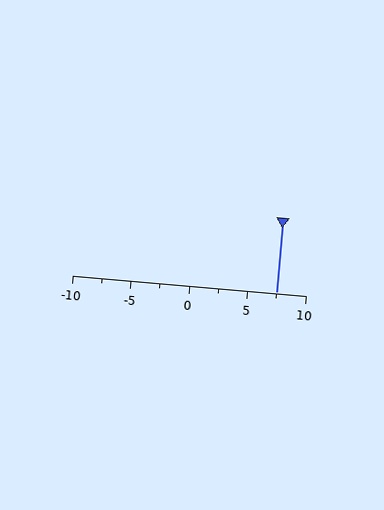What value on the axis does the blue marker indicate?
The marker indicates approximately 7.5.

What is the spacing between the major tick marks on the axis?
The major ticks are spaced 5 apart.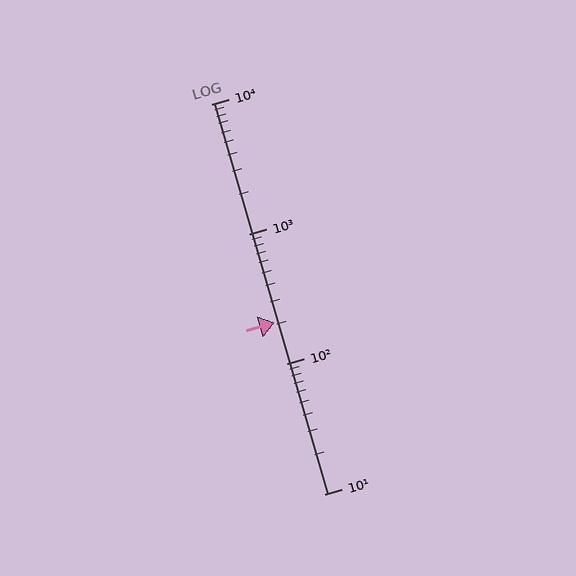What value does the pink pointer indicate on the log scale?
The pointer indicates approximately 210.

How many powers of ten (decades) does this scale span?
The scale spans 3 decades, from 10 to 10000.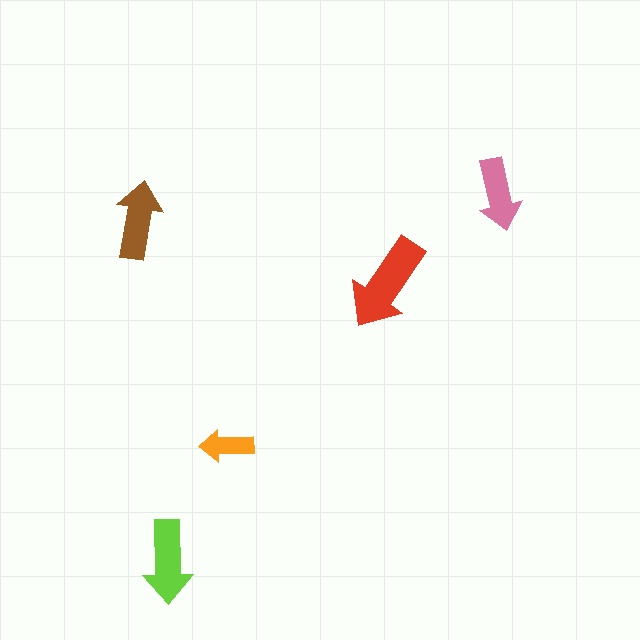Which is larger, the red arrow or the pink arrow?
The red one.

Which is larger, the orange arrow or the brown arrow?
The brown one.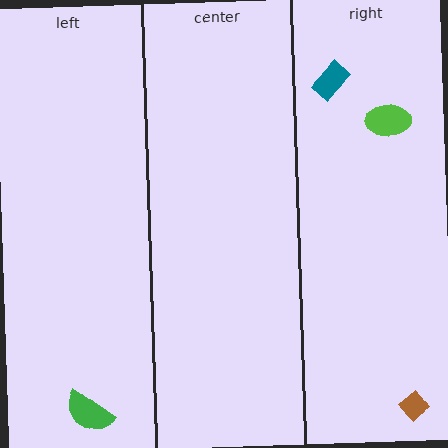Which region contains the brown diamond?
The right region.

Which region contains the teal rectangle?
The right region.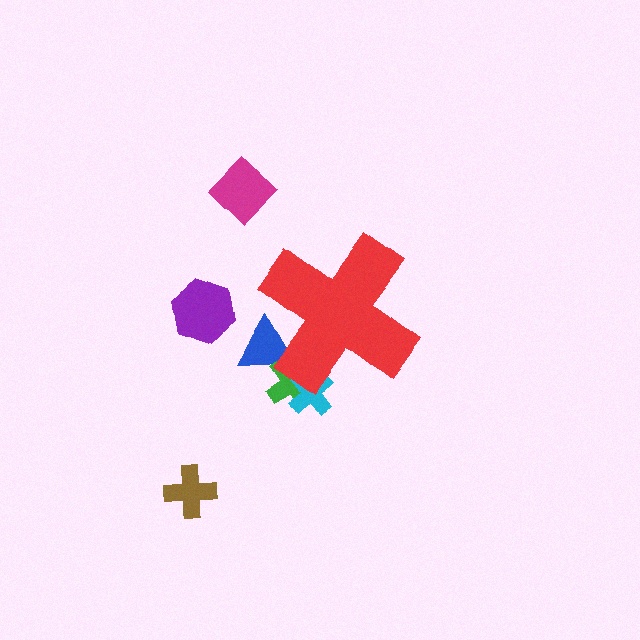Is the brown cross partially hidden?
No, the brown cross is fully visible.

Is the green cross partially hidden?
Yes, the green cross is partially hidden behind the red cross.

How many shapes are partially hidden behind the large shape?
3 shapes are partially hidden.